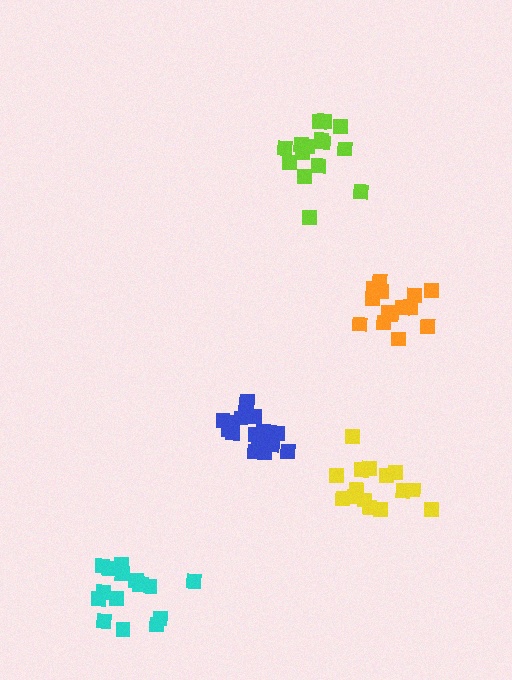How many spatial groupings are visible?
There are 5 spatial groupings.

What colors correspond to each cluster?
The clusters are colored: orange, cyan, yellow, lime, blue.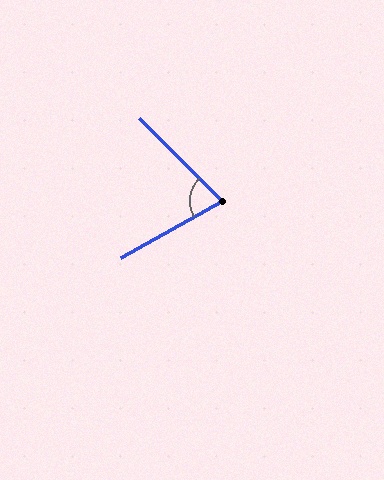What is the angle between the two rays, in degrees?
Approximately 74 degrees.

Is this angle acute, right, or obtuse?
It is acute.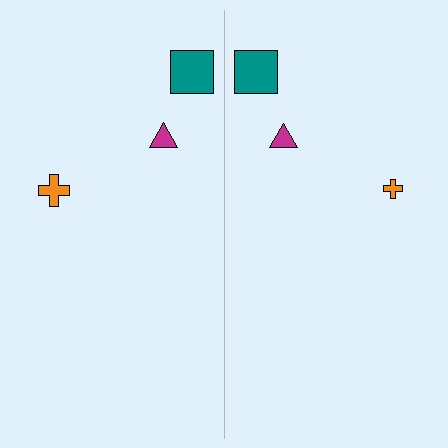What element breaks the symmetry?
The orange cross on the right side has a different size than its mirror counterpart.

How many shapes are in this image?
There are 6 shapes in this image.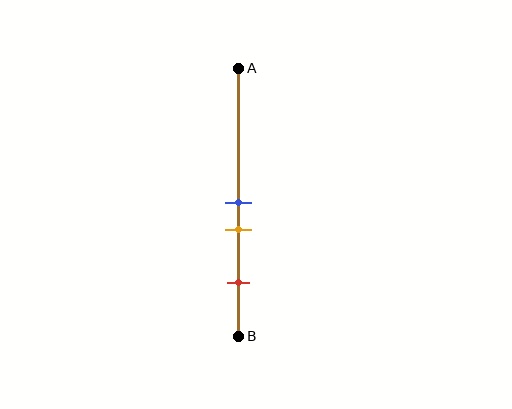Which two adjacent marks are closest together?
The blue and orange marks are the closest adjacent pair.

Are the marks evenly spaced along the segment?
No, the marks are not evenly spaced.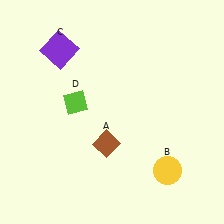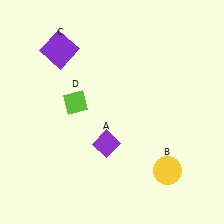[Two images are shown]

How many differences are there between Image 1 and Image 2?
There is 1 difference between the two images.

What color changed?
The diamond (A) changed from brown in Image 1 to purple in Image 2.